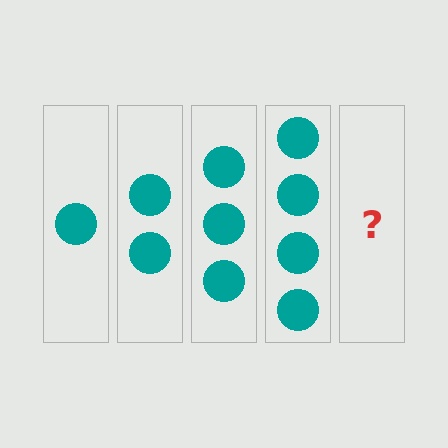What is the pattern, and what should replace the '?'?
The pattern is that each step adds one more circle. The '?' should be 5 circles.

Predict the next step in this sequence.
The next step is 5 circles.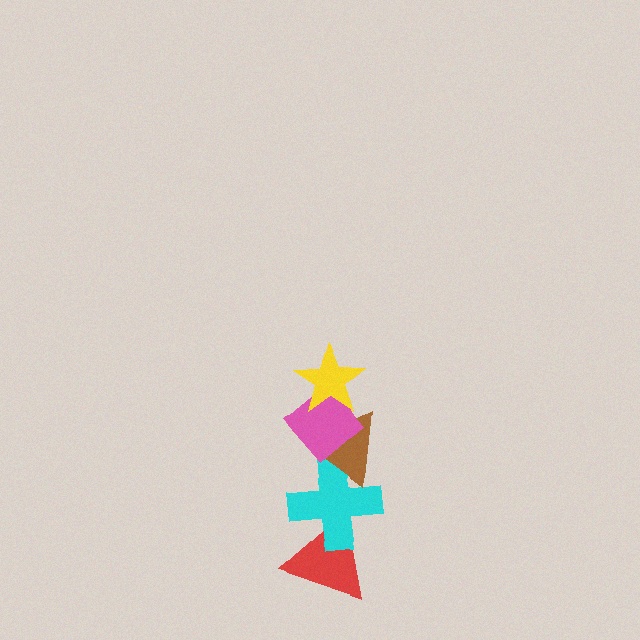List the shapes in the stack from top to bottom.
From top to bottom: the yellow star, the pink diamond, the brown triangle, the cyan cross, the red triangle.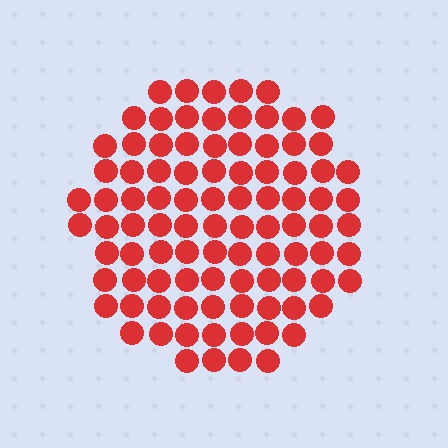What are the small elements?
The small elements are circles.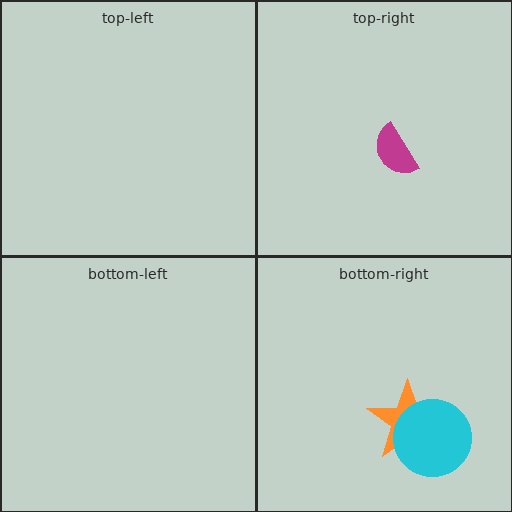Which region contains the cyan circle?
The bottom-right region.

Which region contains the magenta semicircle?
The top-right region.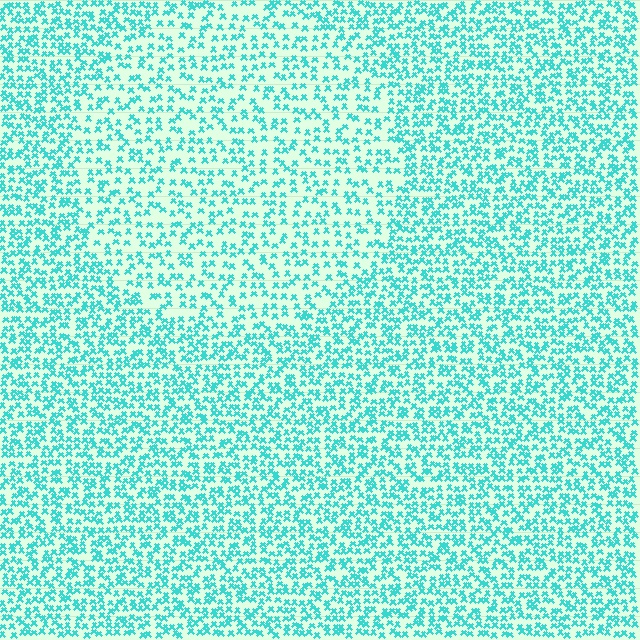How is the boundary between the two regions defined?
The boundary is defined by a change in element density (approximately 1.6x ratio). All elements are the same color, size, and shape.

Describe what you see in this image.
The image contains small cyan elements arranged at two different densities. A circle-shaped region is visible where the elements are less densely packed than the surrounding area.